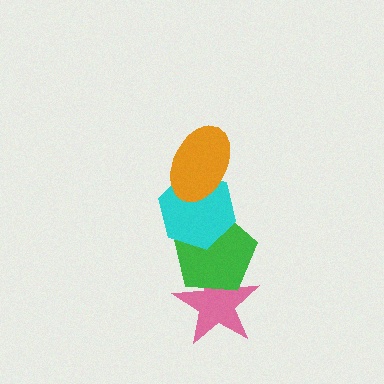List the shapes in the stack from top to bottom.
From top to bottom: the orange ellipse, the cyan hexagon, the green pentagon, the pink star.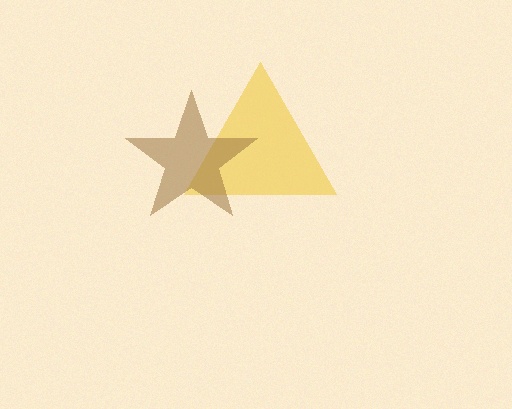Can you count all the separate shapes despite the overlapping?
Yes, there are 2 separate shapes.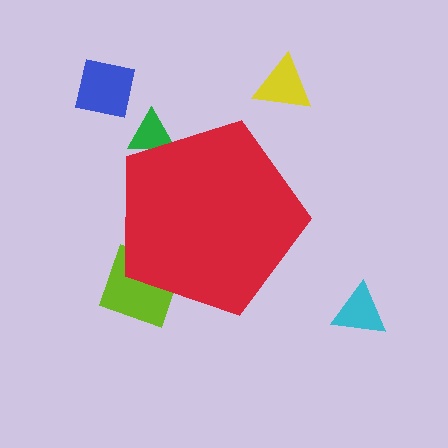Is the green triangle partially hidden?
Yes, the green triangle is partially hidden behind the red pentagon.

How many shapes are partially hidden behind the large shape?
2 shapes are partially hidden.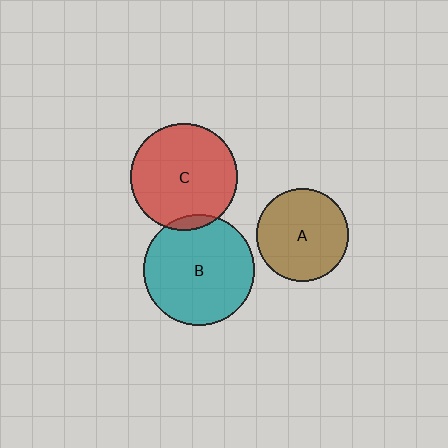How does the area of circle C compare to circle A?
Approximately 1.3 times.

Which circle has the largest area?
Circle B (teal).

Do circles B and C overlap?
Yes.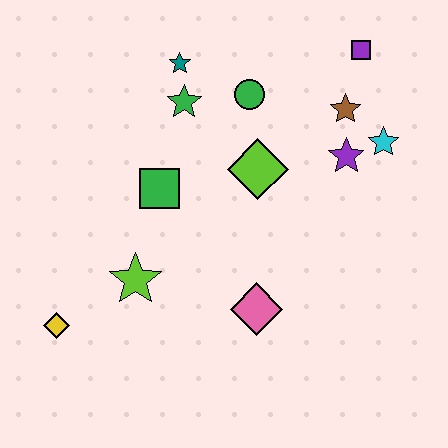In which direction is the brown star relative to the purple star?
The brown star is above the purple star.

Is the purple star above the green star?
No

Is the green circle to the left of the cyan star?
Yes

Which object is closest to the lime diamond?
The green circle is closest to the lime diamond.